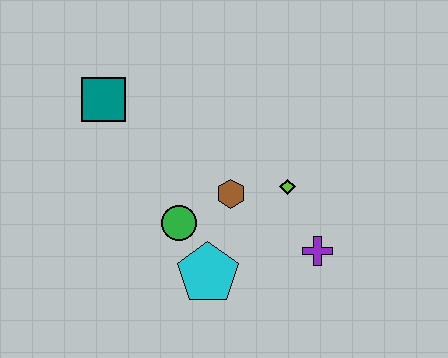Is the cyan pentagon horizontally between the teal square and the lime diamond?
Yes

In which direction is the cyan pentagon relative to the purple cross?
The cyan pentagon is to the left of the purple cross.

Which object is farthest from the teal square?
The purple cross is farthest from the teal square.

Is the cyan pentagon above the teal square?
No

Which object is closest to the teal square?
The green circle is closest to the teal square.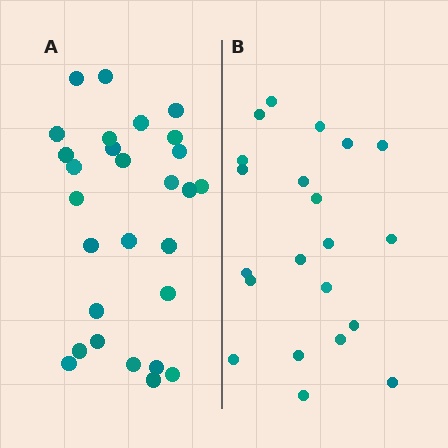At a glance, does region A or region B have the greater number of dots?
Region A (the left region) has more dots.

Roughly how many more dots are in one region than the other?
Region A has roughly 8 or so more dots than region B.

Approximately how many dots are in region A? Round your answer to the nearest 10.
About 30 dots. (The exact count is 28, which rounds to 30.)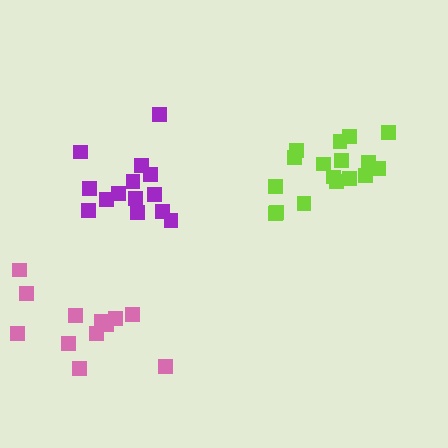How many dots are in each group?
Group 1: 12 dots, Group 2: 14 dots, Group 3: 17 dots (43 total).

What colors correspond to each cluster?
The clusters are colored: pink, purple, lime.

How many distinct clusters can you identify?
There are 3 distinct clusters.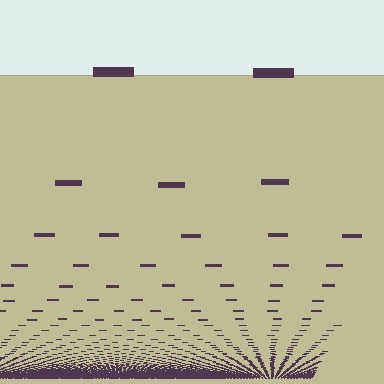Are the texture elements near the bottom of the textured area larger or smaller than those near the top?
Smaller. The gradient is inverted — elements near the bottom are smaller and denser.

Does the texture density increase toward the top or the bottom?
Density increases toward the bottom.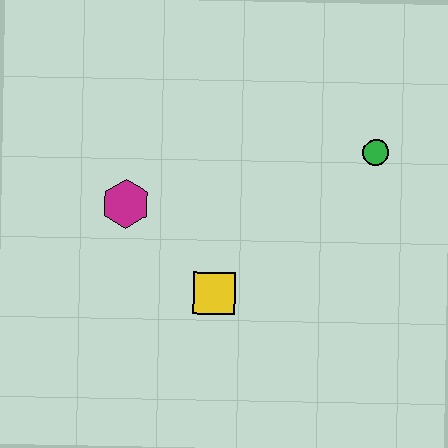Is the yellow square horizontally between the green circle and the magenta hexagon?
Yes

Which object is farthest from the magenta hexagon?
The green circle is farthest from the magenta hexagon.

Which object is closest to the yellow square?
The magenta hexagon is closest to the yellow square.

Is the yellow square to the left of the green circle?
Yes